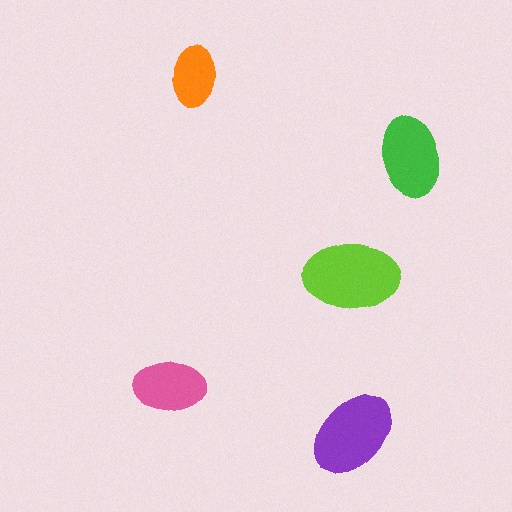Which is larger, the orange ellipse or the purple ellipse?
The purple one.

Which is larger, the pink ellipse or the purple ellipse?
The purple one.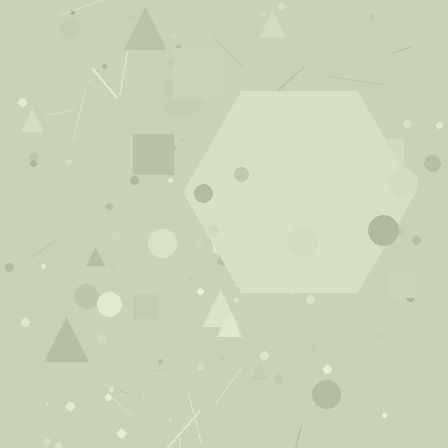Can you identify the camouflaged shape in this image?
The camouflaged shape is a hexagon.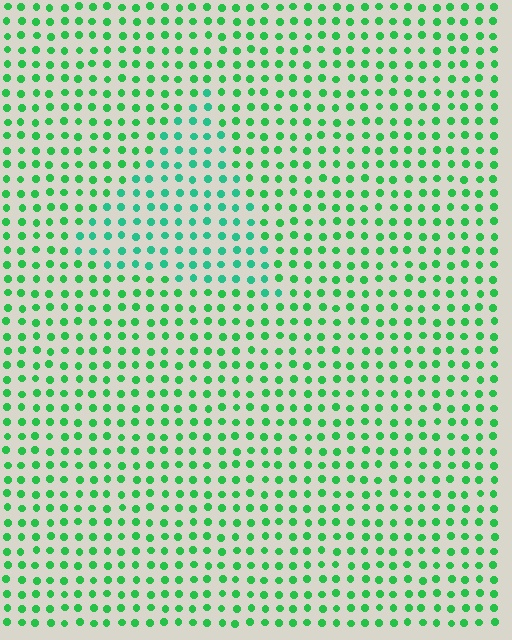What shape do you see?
I see a triangle.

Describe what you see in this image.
The image is filled with small green elements in a uniform arrangement. A triangle-shaped region is visible where the elements are tinted to a slightly different hue, forming a subtle color boundary.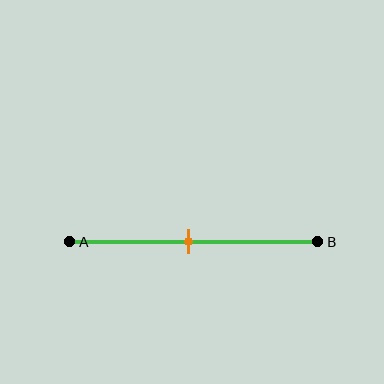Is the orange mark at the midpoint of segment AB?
Yes, the mark is approximately at the midpoint.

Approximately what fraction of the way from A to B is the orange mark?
The orange mark is approximately 50% of the way from A to B.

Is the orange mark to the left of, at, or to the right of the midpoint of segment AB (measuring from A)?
The orange mark is approximately at the midpoint of segment AB.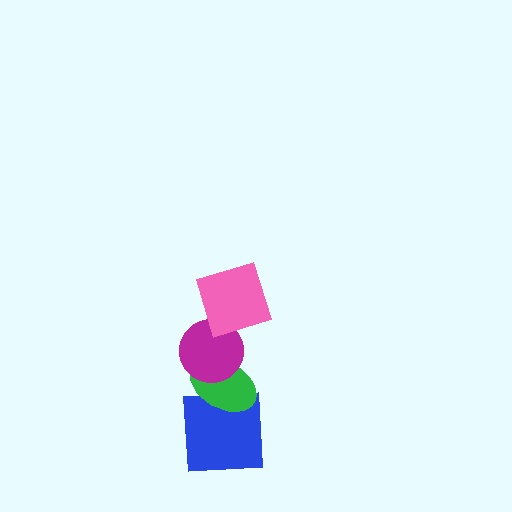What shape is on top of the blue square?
The green ellipse is on top of the blue square.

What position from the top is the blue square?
The blue square is 4th from the top.